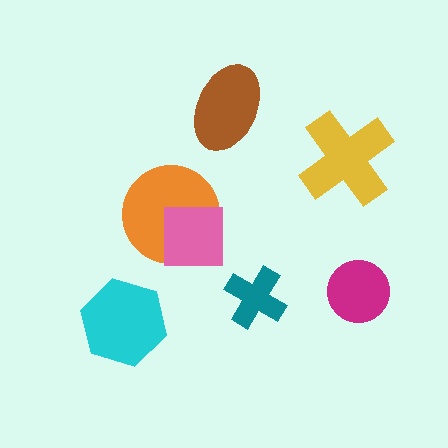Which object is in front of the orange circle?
The pink square is in front of the orange circle.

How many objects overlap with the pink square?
1 object overlaps with the pink square.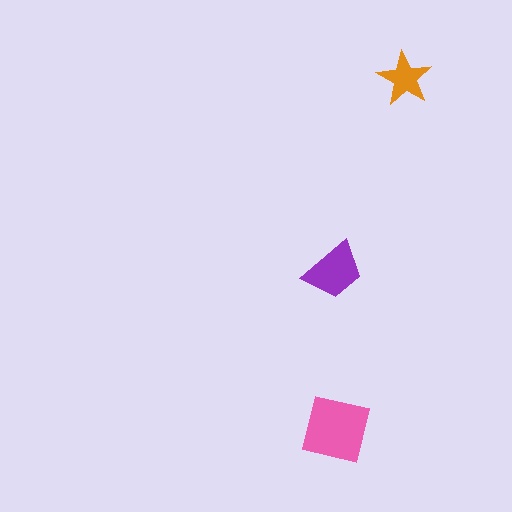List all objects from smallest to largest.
The orange star, the purple trapezoid, the pink square.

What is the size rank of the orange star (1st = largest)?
3rd.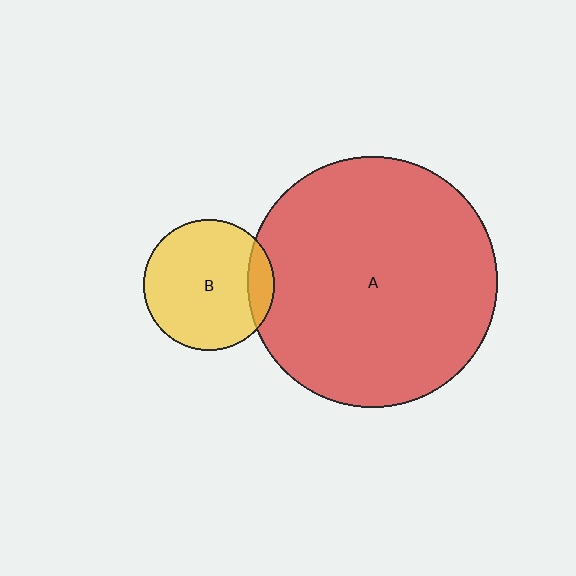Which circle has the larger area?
Circle A (red).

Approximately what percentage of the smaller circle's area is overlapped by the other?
Approximately 15%.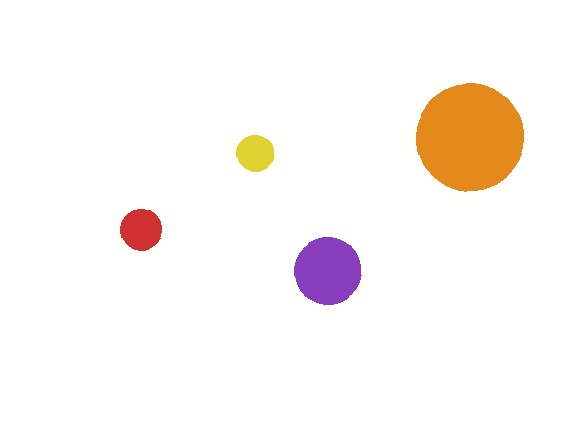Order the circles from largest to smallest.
the orange one, the purple one, the red one, the yellow one.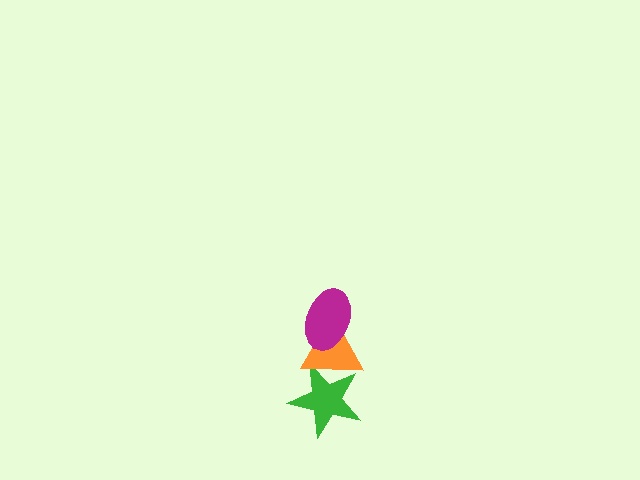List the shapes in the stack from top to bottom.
From top to bottom: the magenta ellipse, the orange triangle, the green star.